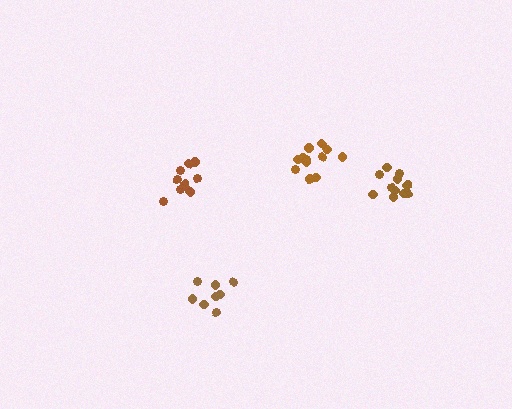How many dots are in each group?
Group 1: 8 dots, Group 2: 12 dots, Group 3: 11 dots, Group 4: 9 dots (40 total).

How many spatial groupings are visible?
There are 4 spatial groupings.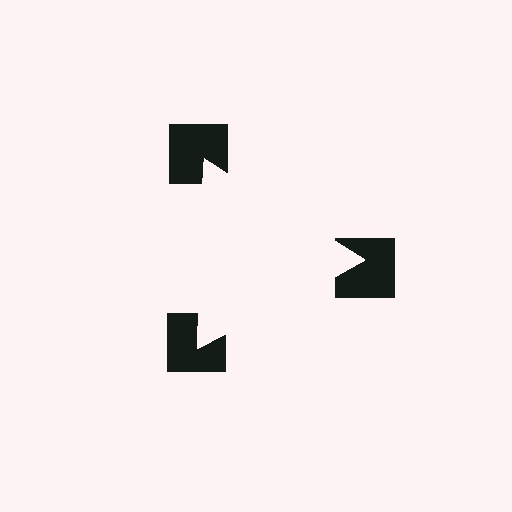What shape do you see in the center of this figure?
An illusory triangle — its edges are inferred from the aligned wedge cuts in the notched squares, not physically drawn.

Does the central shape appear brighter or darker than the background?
It typically appears slightly brighter than the background, even though no actual brightness change is drawn.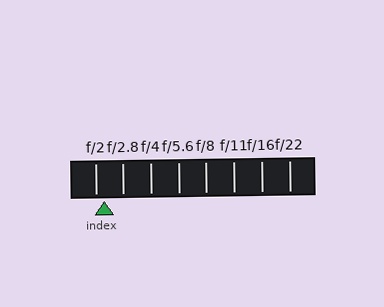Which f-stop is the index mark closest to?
The index mark is closest to f/2.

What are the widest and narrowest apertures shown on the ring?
The widest aperture shown is f/2 and the narrowest is f/22.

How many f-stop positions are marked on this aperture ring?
There are 8 f-stop positions marked.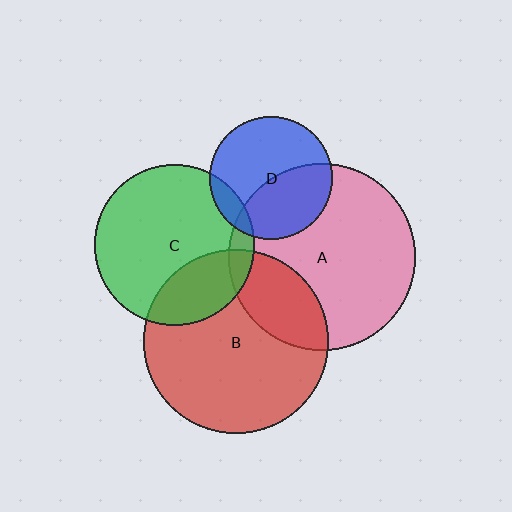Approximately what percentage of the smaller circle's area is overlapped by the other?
Approximately 25%.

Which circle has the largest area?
Circle A (pink).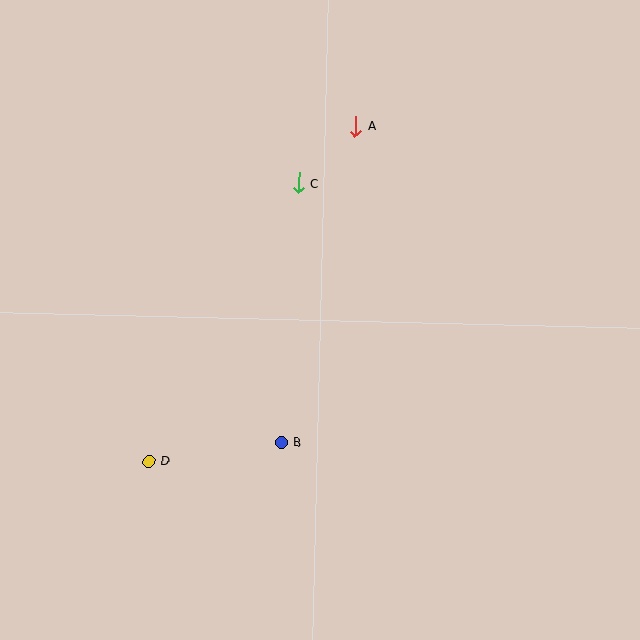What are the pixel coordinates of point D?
Point D is at (149, 461).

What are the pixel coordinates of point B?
Point B is at (281, 443).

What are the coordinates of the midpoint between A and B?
The midpoint between A and B is at (318, 284).